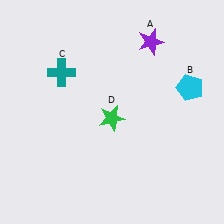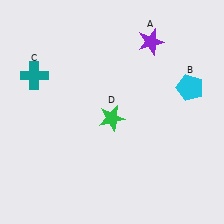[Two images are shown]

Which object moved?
The teal cross (C) moved left.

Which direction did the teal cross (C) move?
The teal cross (C) moved left.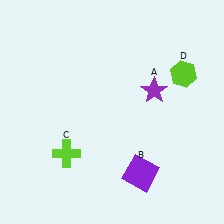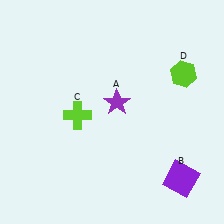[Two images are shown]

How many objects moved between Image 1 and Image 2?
3 objects moved between the two images.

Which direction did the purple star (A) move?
The purple star (A) moved left.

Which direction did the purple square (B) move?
The purple square (B) moved right.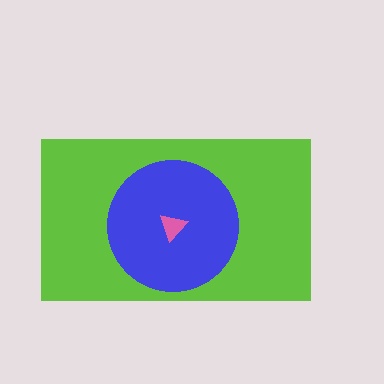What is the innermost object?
The pink triangle.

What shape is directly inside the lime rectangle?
The blue circle.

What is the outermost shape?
The lime rectangle.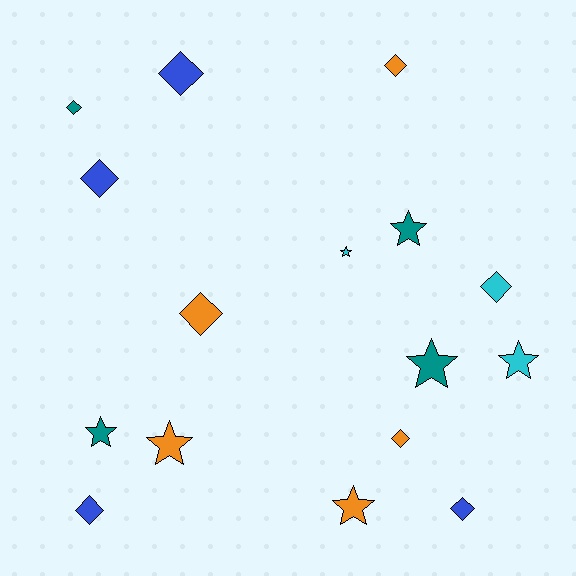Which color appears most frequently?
Orange, with 5 objects.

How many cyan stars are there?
There are 2 cyan stars.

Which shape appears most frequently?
Diamond, with 9 objects.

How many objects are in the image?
There are 16 objects.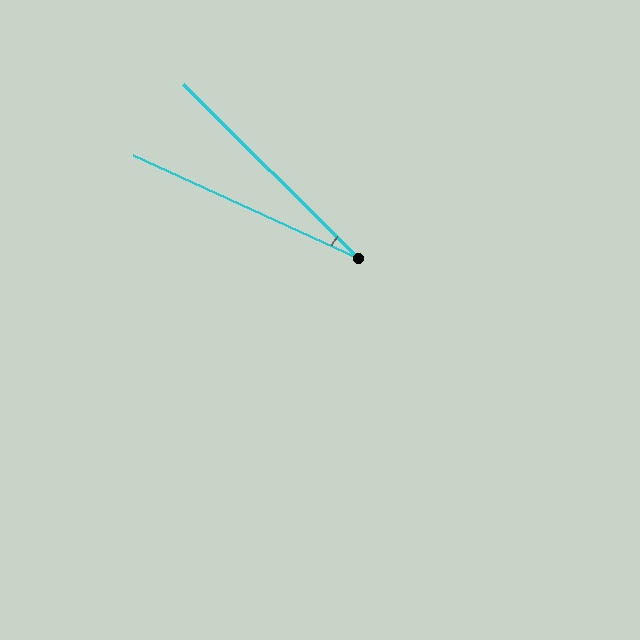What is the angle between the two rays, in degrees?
Approximately 20 degrees.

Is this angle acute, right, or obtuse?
It is acute.